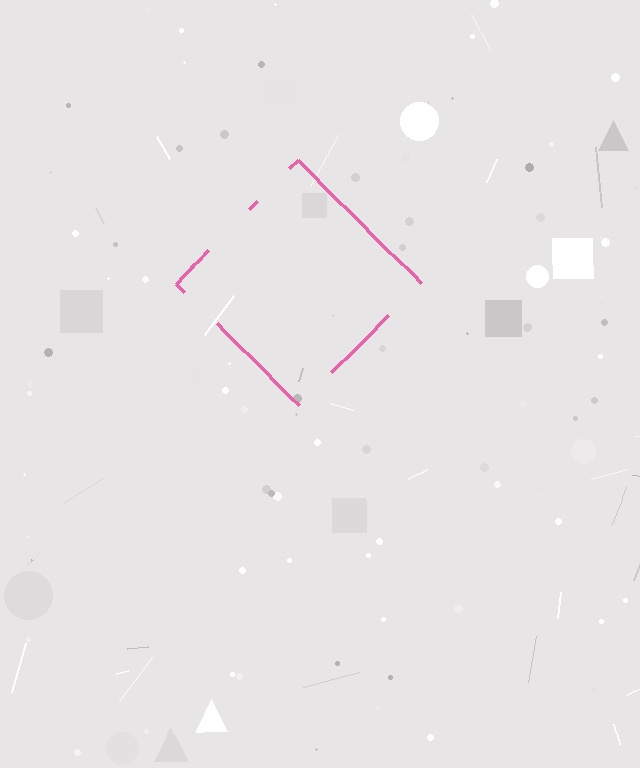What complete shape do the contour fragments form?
The contour fragments form a diamond.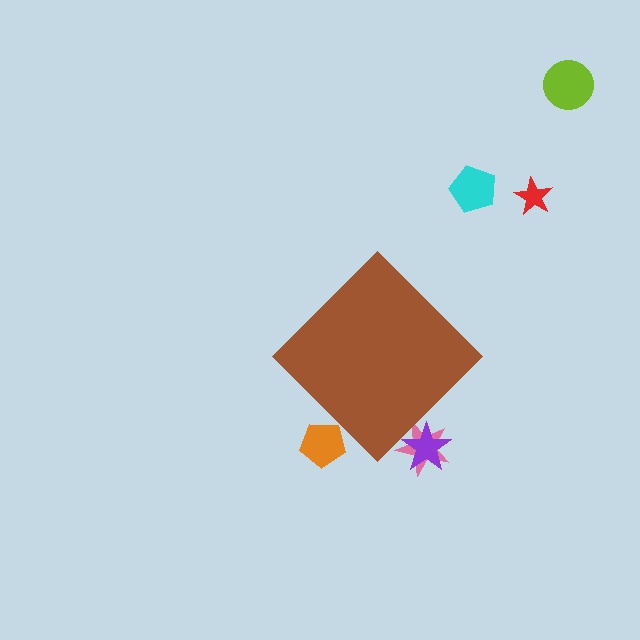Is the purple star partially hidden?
Yes, the purple star is partially hidden behind the brown diamond.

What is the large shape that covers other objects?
A brown diamond.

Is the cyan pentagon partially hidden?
No, the cyan pentagon is fully visible.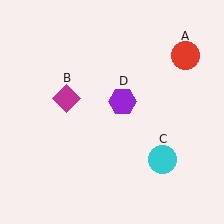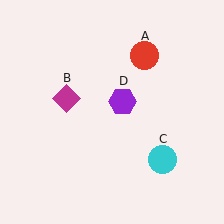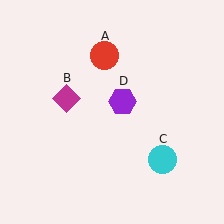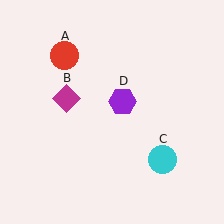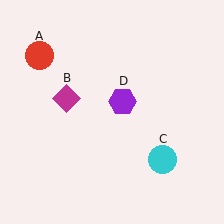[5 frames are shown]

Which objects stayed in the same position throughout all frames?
Magenta diamond (object B) and cyan circle (object C) and purple hexagon (object D) remained stationary.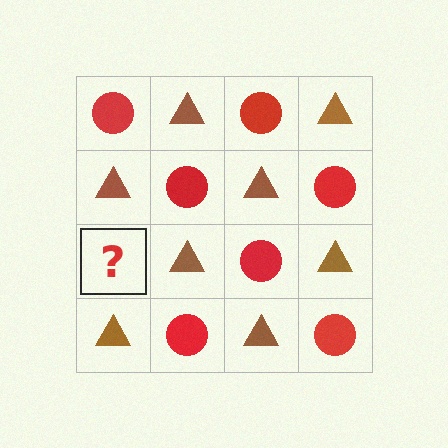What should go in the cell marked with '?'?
The missing cell should contain a red circle.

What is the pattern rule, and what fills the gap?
The rule is that it alternates red circle and brown triangle in a checkerboard pattern. The gap should be filled with a red circle.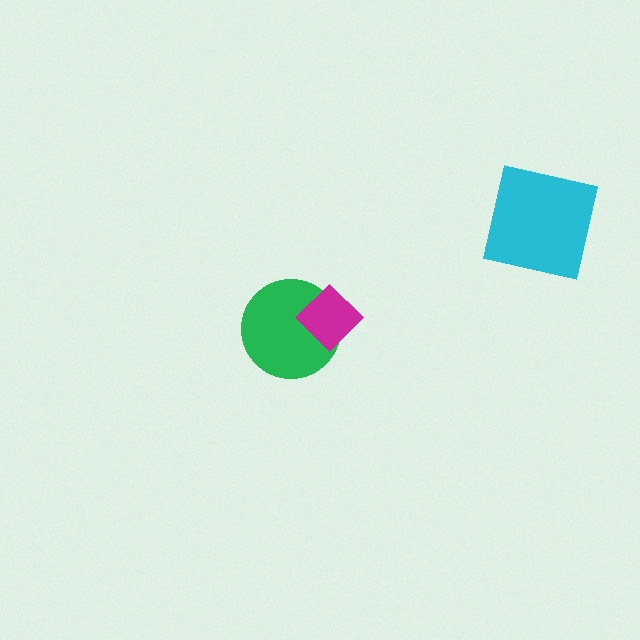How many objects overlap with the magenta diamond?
1 object overlaps with the magenta diamond.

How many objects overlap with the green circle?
1 object overlaps with the green circle.